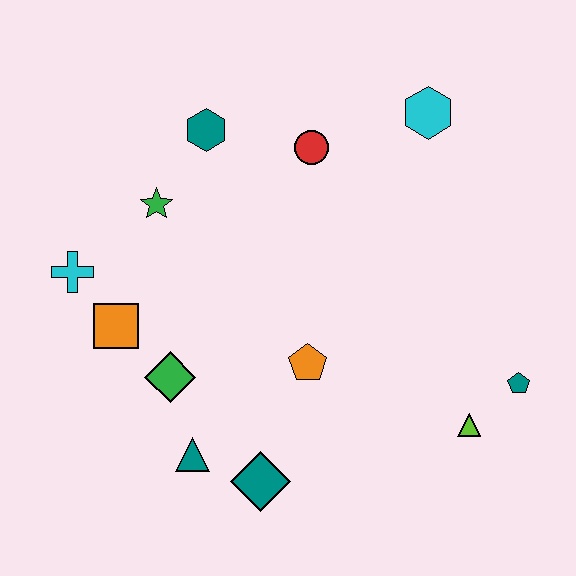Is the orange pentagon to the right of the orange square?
Yes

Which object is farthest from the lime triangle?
The cyan cross is farthest from the lime triangle.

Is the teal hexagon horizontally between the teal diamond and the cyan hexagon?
No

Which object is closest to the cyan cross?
The orange square is closest to the cyan cross.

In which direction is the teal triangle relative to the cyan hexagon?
The teal triangle is below the cyan hexagon.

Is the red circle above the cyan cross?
Yes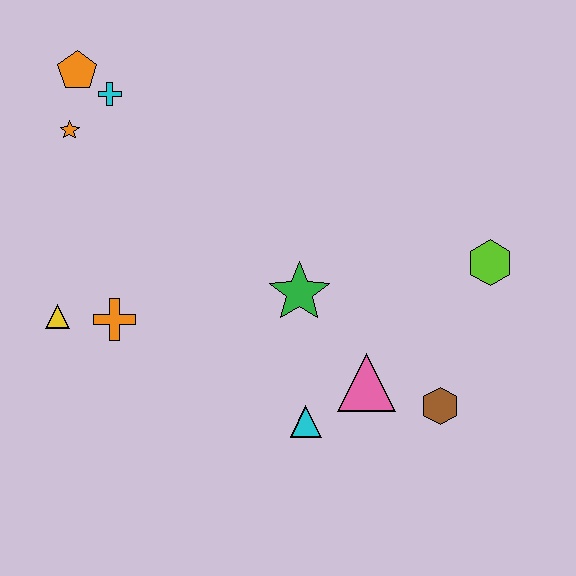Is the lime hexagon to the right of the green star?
Yes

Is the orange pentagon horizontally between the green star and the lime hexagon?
No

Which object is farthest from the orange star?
The brown hexagon is farthest from the orange star.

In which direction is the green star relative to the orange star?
The green star is to the right of the orange star.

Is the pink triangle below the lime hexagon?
Yes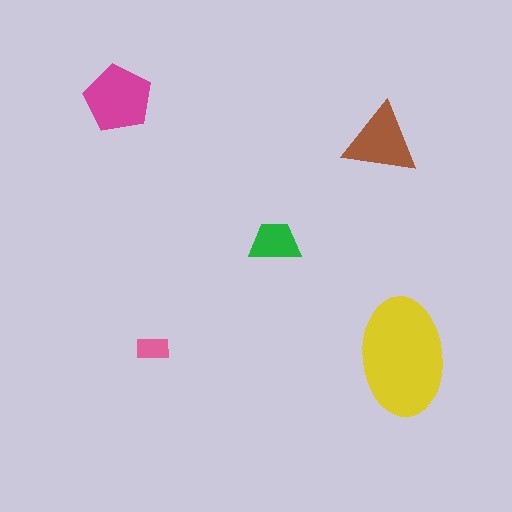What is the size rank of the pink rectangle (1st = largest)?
5th.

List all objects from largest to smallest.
The yellow ellipse, the magenta pentagon, the brown triangle, the green trapezoid, the pink rectangle.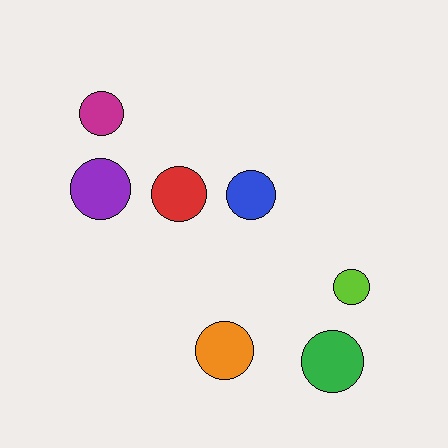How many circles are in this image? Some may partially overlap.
There are 7 circles.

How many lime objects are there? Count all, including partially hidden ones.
There is 1 lime object.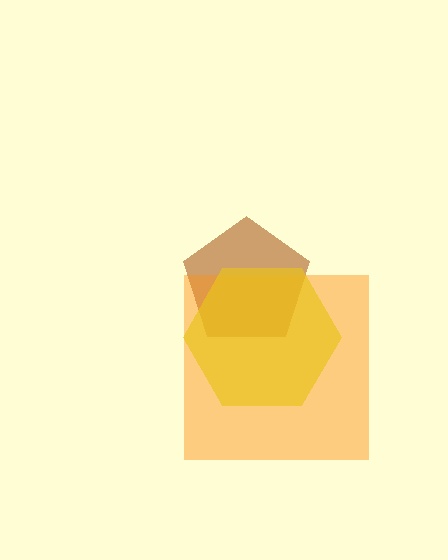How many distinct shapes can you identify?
There are 3 distinct shapes: a brown pentagon, an orange square, a yellow hexagon.